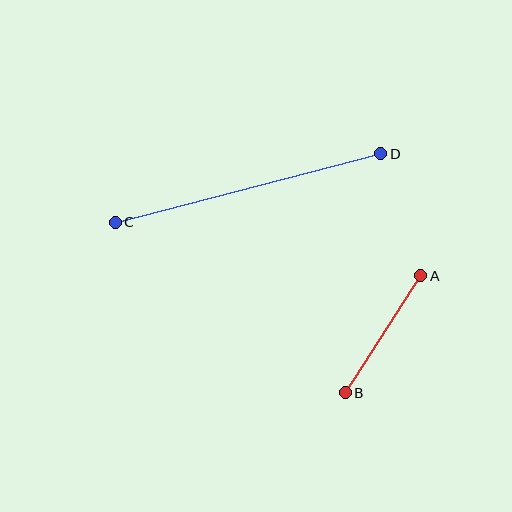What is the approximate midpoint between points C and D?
The midpoint is at approximately (248, 188) pixels.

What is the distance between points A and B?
The distance is approximately 139 pixels.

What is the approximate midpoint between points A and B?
The midpoint is at approximately (383, 334) pixels.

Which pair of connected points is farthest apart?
Points C and D are farthest apart.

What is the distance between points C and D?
The distance is approximately 274 pixels.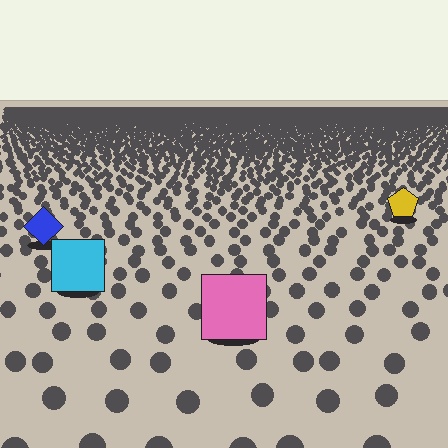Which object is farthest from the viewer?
The yellow pentagon is farthest from the viewer. It appears smaller and the ground texture around it is denser.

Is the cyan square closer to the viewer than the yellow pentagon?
Yes. The cyan square is closer — you can tell from the texture gradient: the ground texture is coarser near it.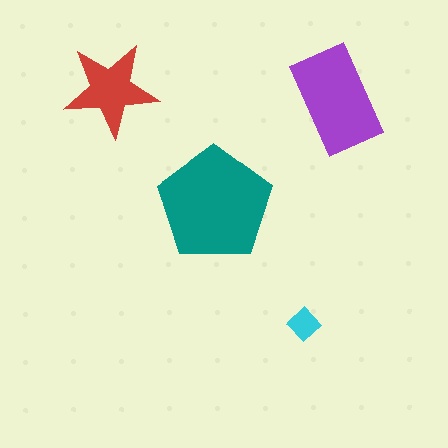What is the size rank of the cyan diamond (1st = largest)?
4th.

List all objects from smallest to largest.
The cyan diamond, the red star, the purple rectangle, the teal pentagon.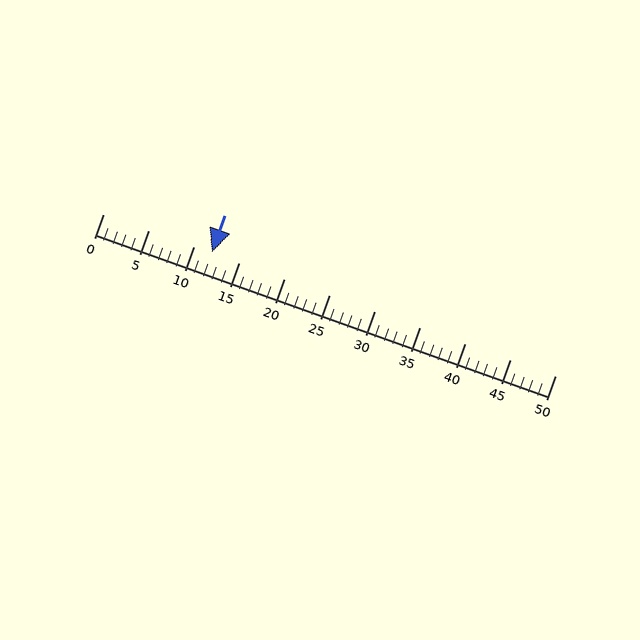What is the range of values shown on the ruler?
The ruler shows values from 0 to 50.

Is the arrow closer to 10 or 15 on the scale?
The arrow is closer to 10.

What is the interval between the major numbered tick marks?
The major tick marks are spaced 5 units apart.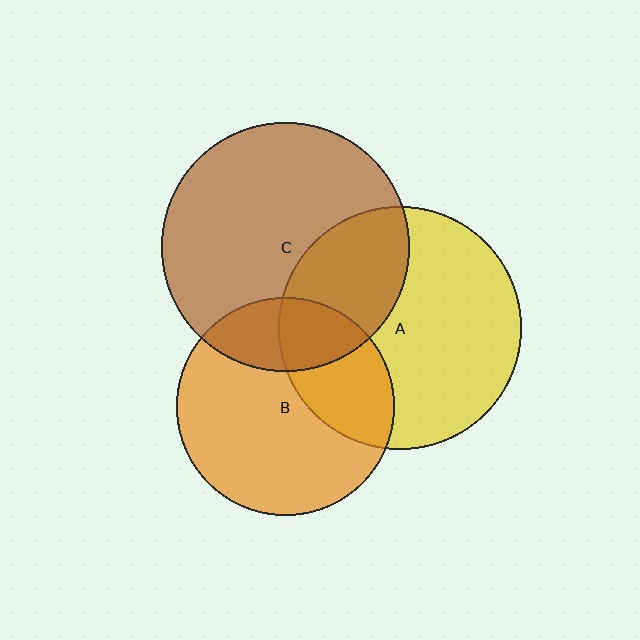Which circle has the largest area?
Circle C (brown).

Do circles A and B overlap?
Yes.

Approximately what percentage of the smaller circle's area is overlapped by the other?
Approximately 30%.